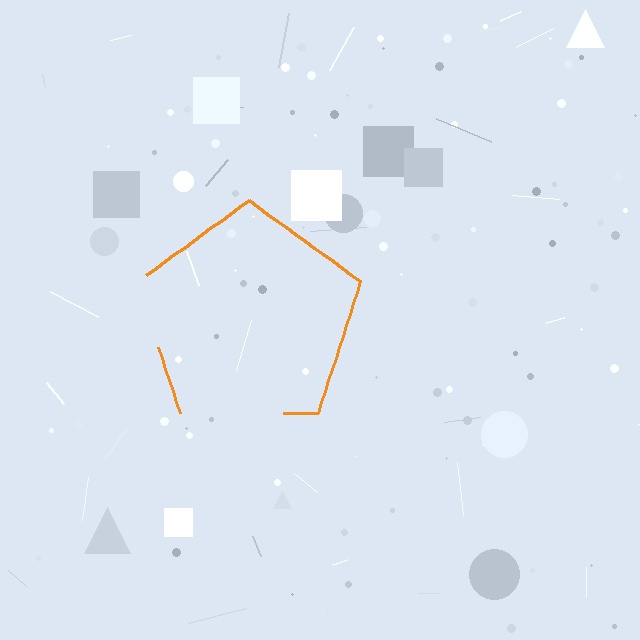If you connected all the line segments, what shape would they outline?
They would outline a pentagon.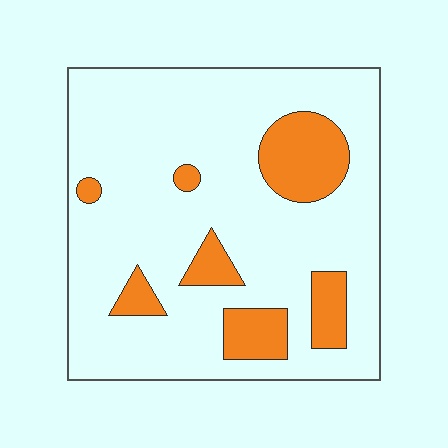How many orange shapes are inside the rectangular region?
7.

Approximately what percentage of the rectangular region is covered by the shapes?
Approximately 20%.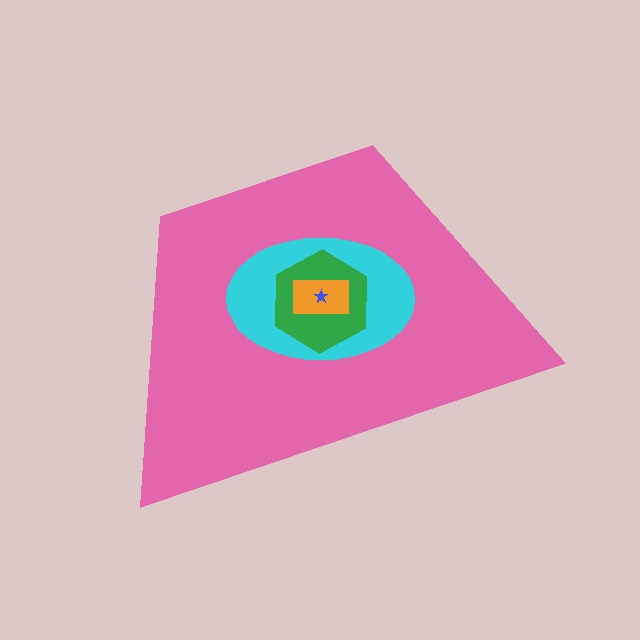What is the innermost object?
The blue star.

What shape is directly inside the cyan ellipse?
The green hexagon.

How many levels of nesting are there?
5.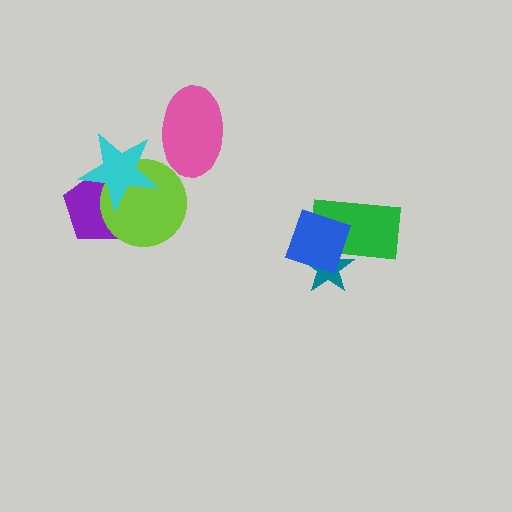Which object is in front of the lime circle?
The cyan star is in front of the lime circle.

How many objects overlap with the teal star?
2 objects overlap with the teal star.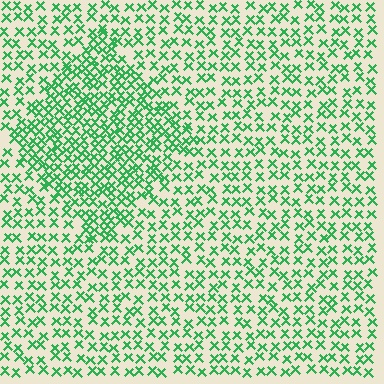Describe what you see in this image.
The image contains small green elements arranged at two different densities. A diamond-shaped region is visible where the elements are more densely packed than the surrounding area.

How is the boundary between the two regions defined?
The boundary is defined by a change in element density (approximately 1.8x ratio). All elements are the same color, size, and shape.